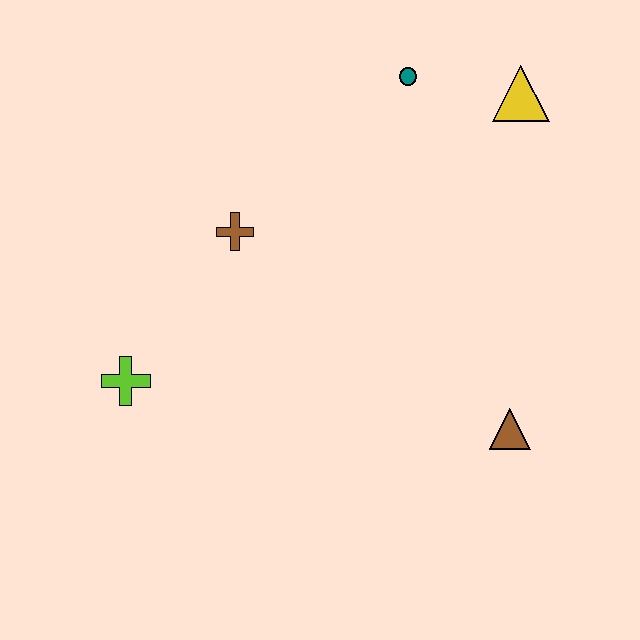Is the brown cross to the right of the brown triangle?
No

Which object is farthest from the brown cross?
The brown triangle is farthest from the brown cross.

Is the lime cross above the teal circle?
No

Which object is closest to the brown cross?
The lime cross is closest to the brown cross.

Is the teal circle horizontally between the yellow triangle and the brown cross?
Yes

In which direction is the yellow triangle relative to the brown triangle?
The yellow triangle is above the brown triangle.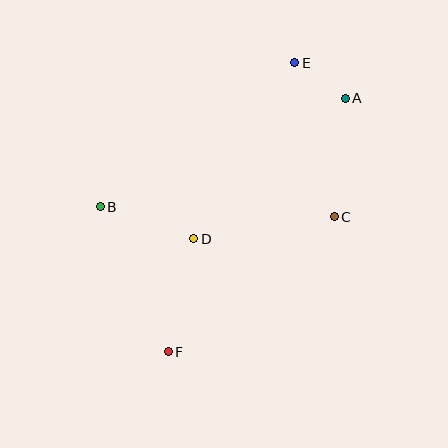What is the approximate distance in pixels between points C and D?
The distance between C and D is approximately 143 pixels.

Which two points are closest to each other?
Points A and E are closest to each other.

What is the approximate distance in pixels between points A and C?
The distance between A and C is approximately 119 pixels.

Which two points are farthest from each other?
Points E and F are farthest from each other.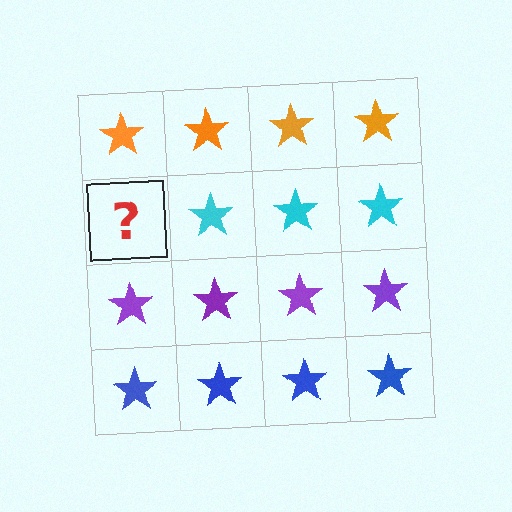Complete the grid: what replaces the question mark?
The question mark should be replaced with a cyan star.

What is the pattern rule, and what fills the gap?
The rule is that each row has a consistent color. The gap should be filled with a cyan star.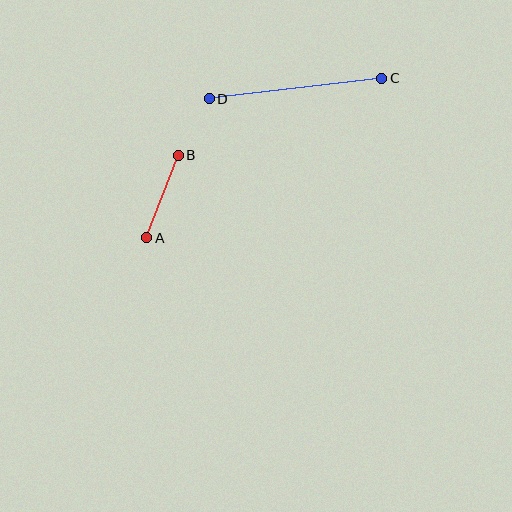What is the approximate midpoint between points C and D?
The midpoint is at approximately (295, 88) pixels.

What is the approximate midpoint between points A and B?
The midpoint is at approximately (163, 197) pixels.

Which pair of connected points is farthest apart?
Points C and D are farthest apart.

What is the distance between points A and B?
The distance is approximately 88 pixels.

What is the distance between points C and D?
The distance is approximately 174 pixels.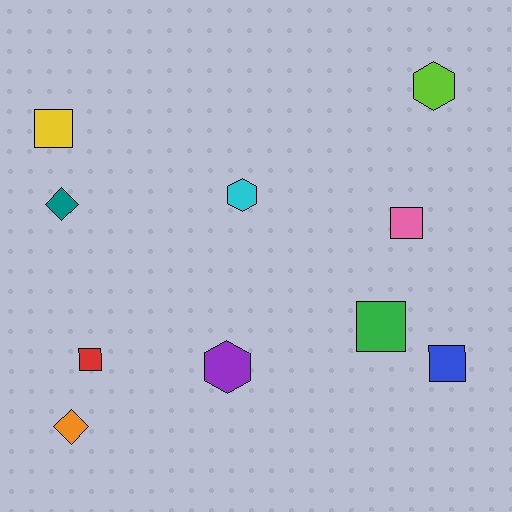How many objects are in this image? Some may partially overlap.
There are 10 objects.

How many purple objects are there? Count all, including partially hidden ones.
There is 1 purple object.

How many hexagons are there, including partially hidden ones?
There are 3 hexagons.